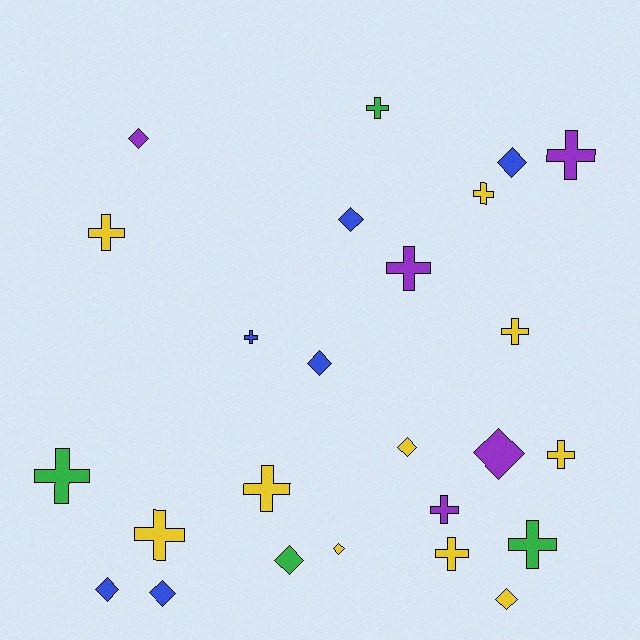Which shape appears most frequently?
Cross, with 14 objects.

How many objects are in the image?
There are 25 objects.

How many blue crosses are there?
There is 1 blue cross.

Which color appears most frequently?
Yellow, with 10 objects.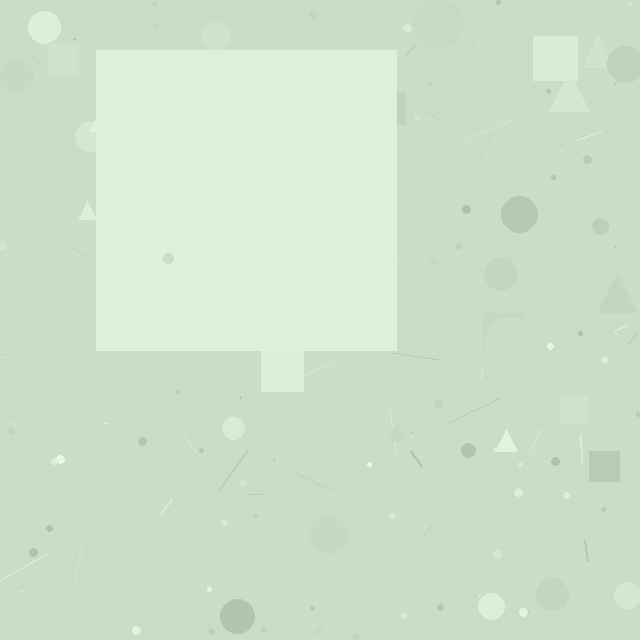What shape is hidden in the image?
A square is hidden in the image.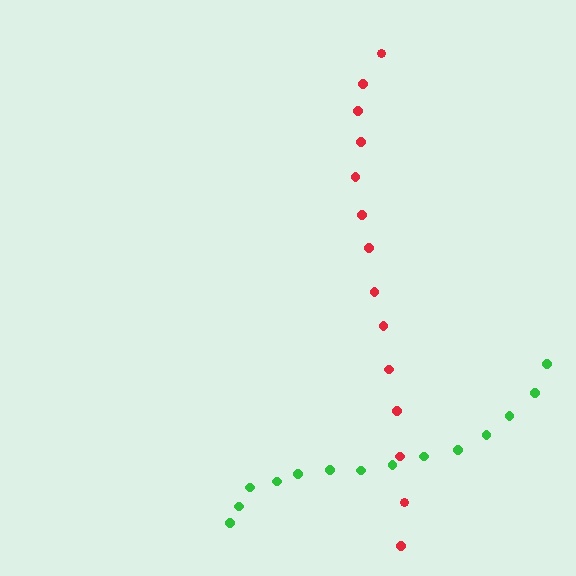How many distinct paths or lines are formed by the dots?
There are 2 distinct paths.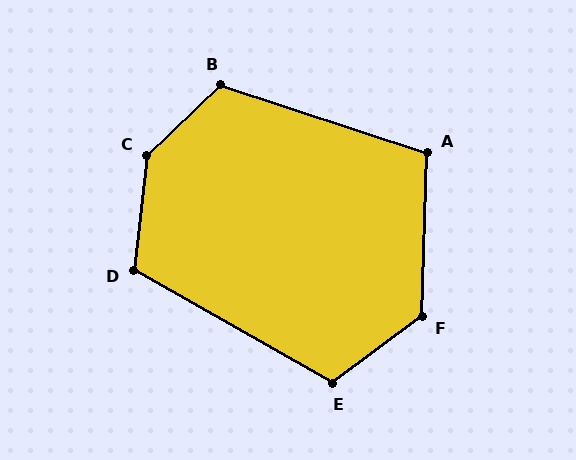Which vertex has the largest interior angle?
C, at approximately 140 degrees.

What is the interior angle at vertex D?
Approximately 113 degrees (obtuse).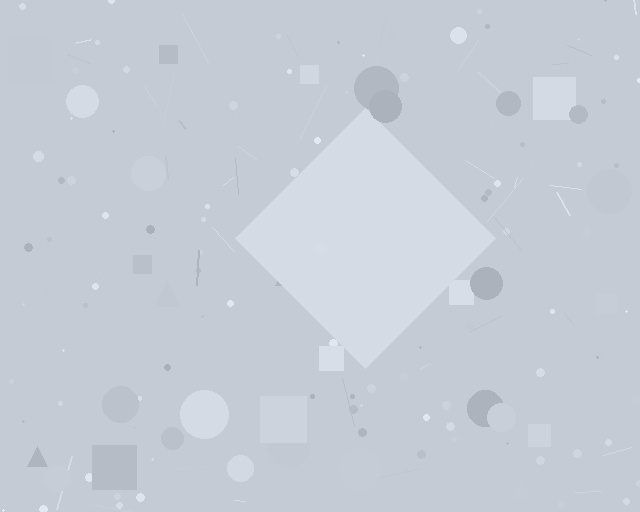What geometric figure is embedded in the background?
A diamond is embedded in the background.